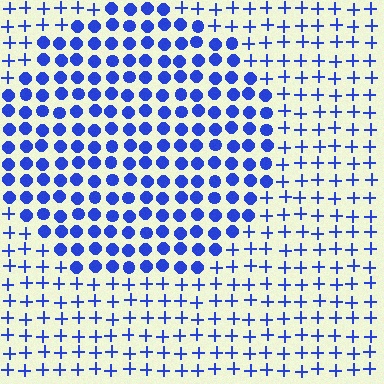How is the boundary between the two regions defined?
The boundary is defined by a change in element shape: circles inside vs. plus signs outside. All elements share the same color and spacing.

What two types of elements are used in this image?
The image uses circles inside the circle region and plus signs outside it.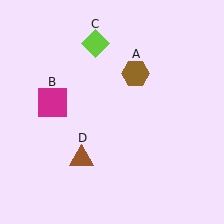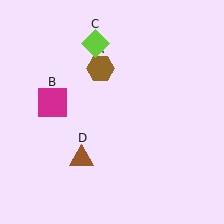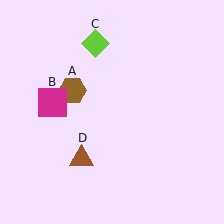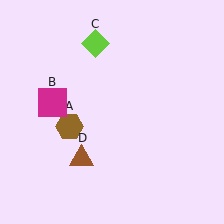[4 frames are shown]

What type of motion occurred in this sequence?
The brown hexagon (object A) rotated counterclockwise around the center of the scene.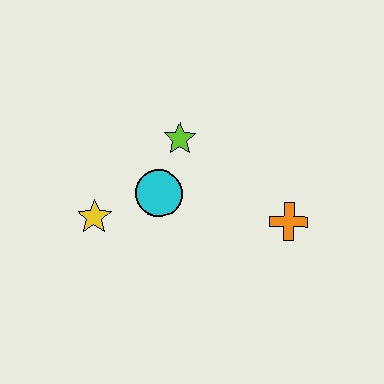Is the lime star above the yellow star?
Yes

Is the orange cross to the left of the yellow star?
No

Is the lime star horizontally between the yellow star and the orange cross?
Yes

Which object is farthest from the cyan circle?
The orange cross is farthest from the cyan circle.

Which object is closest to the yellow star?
The cyan circle is closest to the yellow star.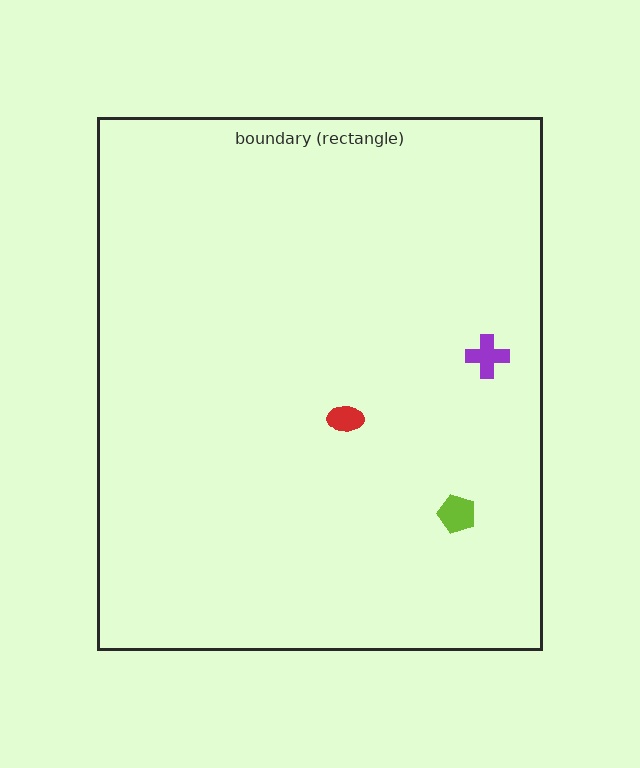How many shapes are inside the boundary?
3 inside, 0 outside.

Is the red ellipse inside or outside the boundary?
Inside.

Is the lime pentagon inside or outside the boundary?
Inside.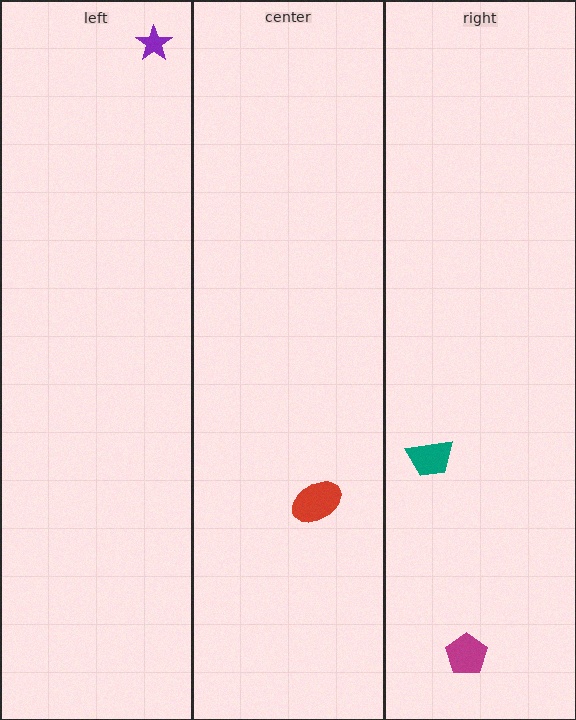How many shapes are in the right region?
2.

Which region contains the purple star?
The left region.